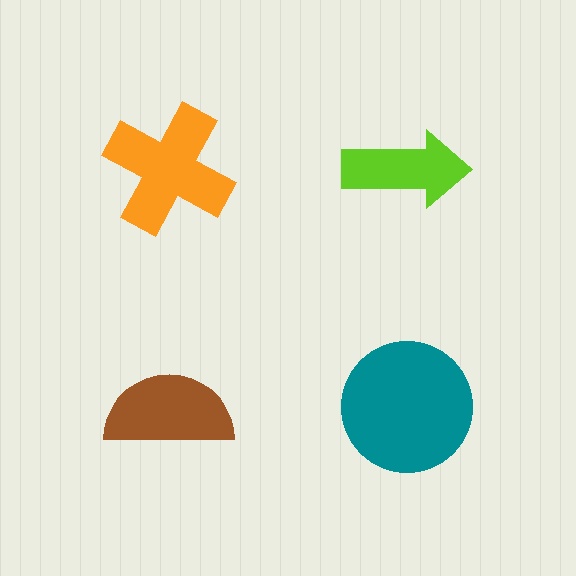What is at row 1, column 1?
An orange cross.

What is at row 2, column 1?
A brown semicircle.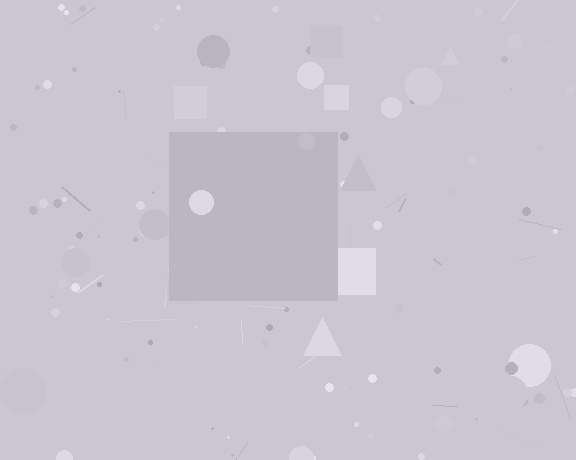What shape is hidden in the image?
A square is hidden in the image.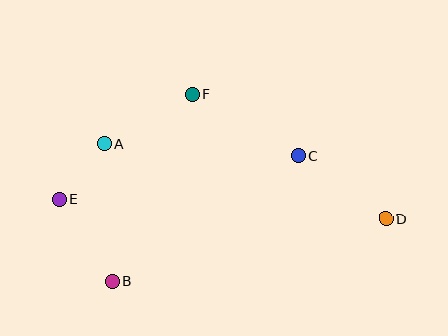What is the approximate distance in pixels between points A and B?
The distance between A and B is approximately 138 pixels.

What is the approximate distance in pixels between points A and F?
The distance between A and F is approximately 102 pixels.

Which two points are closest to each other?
Points A and E are closest to each other.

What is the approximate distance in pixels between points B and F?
The distance between B and F is approximately 203 pixels.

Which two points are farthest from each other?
Points D and E are farthest from each other.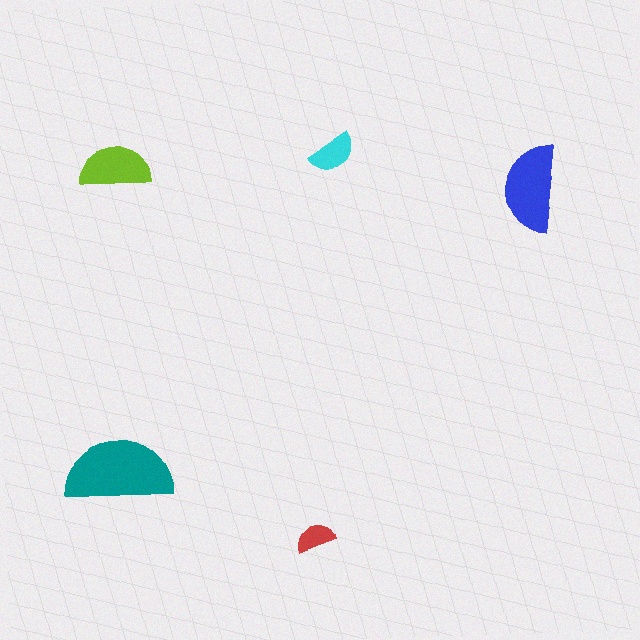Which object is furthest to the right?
The blue semicircle is rightmost.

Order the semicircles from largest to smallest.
the teal one, the blue one, the lime one, the cyan one, the red one.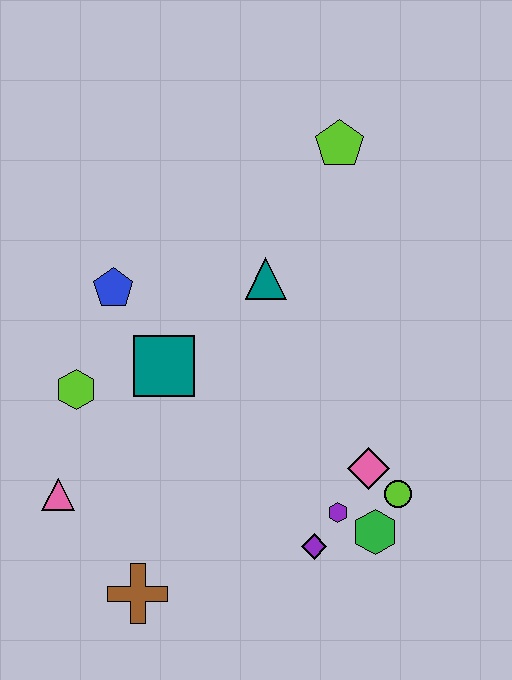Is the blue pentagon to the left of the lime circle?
Yes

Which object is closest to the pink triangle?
The lime hexagon is closest to the pink triangle.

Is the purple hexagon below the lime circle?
Yes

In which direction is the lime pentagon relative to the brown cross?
The lime pentagon is above the brown cross.